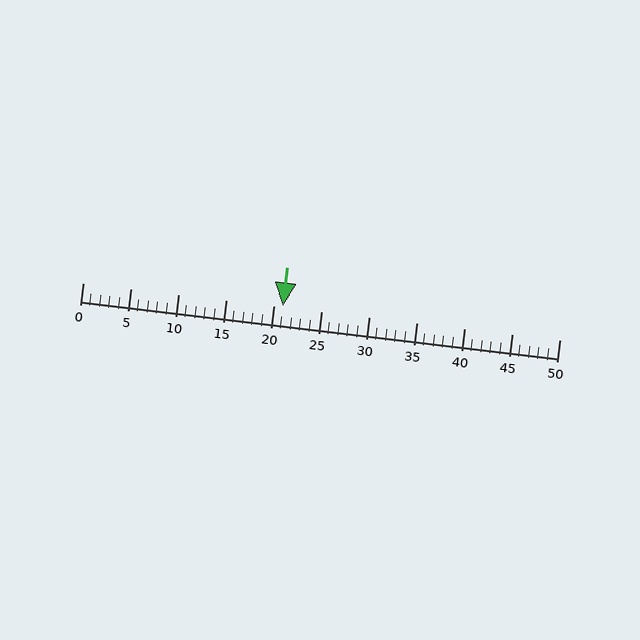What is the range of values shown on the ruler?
The ruler shows values from 0 to 50.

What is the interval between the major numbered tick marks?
The major tick marks are spaced 5 units apart.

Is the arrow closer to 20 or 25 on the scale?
The arrow is closer to 20.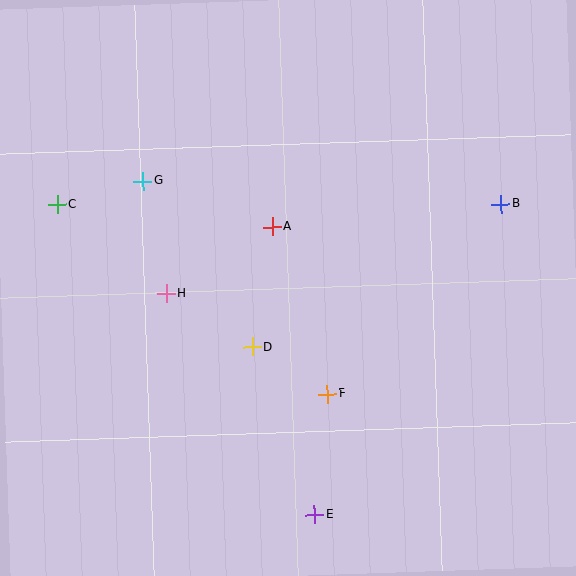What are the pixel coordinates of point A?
Point A is at (272, 227).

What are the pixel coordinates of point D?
Point D is at (252, 347).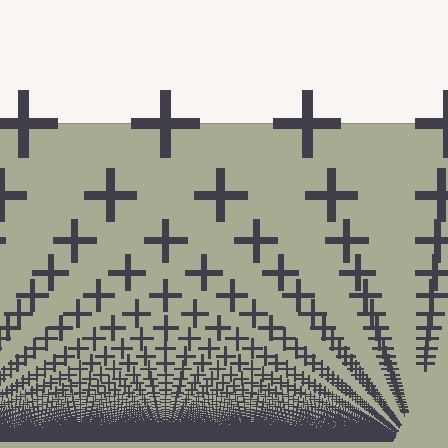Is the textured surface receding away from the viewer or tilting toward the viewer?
The surface appears to tilt toward the viewer. Texture elements get larger and sparser toward the top.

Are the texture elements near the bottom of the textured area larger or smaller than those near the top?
Smaller. The gradient is inverted — elements near the bottom are smaller and denser.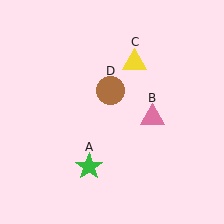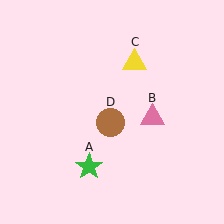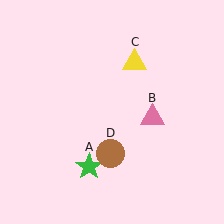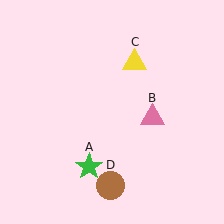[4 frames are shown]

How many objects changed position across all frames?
1 object changed position: brown circle (object D).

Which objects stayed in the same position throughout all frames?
Green star (object A) and pink triangle (object B) and yellow triangle (object C) remained stationary.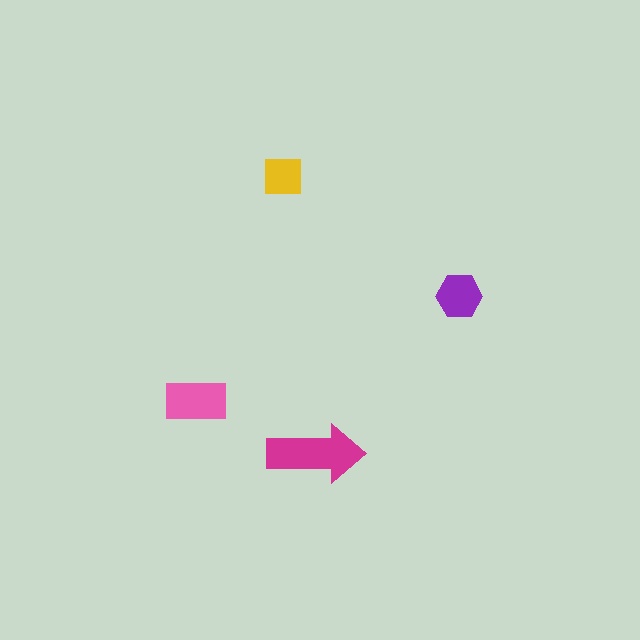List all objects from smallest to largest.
The yellow square, the purple hexagon, the pink rectangle, the magenta arrow.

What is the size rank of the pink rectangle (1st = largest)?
2nd.